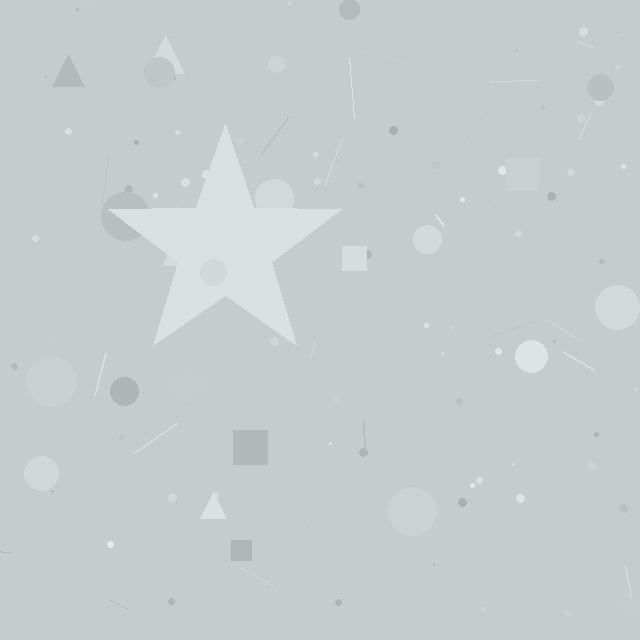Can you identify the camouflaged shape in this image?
The camouflaged shape is a star.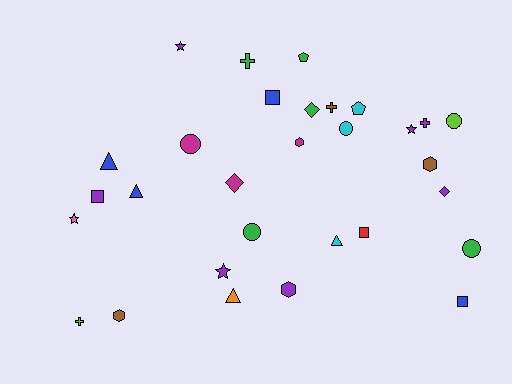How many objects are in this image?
There are 30 objects.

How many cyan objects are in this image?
There are 3 cyan objects.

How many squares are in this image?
There are 4 squares.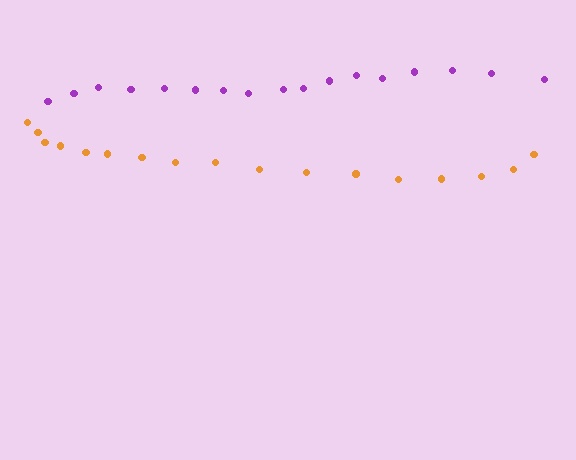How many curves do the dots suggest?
There are 2 distinct paths.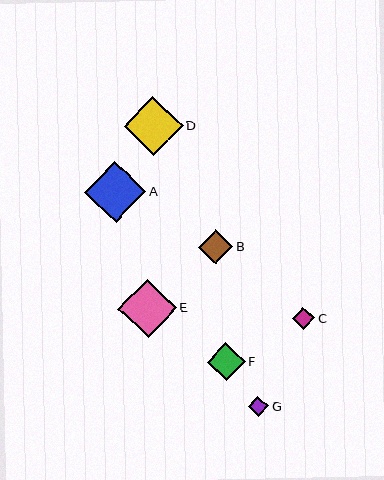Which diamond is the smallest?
Diamond G is the smallest with a size of approximately 20 pixels.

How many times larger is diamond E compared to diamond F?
Diamond E is approximately 1.5 times the size of diamond F.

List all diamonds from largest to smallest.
From largest to smallest: A, D, E, F, B, C, G.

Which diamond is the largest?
Diamond A is the largest with a size of approximately 61 pixels.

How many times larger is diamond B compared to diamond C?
Diamond B is approximately 1.5 times the size of diamond C.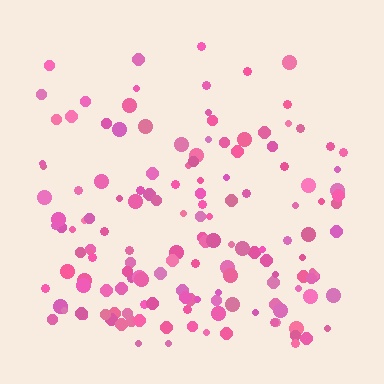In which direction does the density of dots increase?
From top to bottom, with the bottom side densest.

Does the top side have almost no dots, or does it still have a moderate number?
Still a moderate number, just noticeably fewer than the bottom.